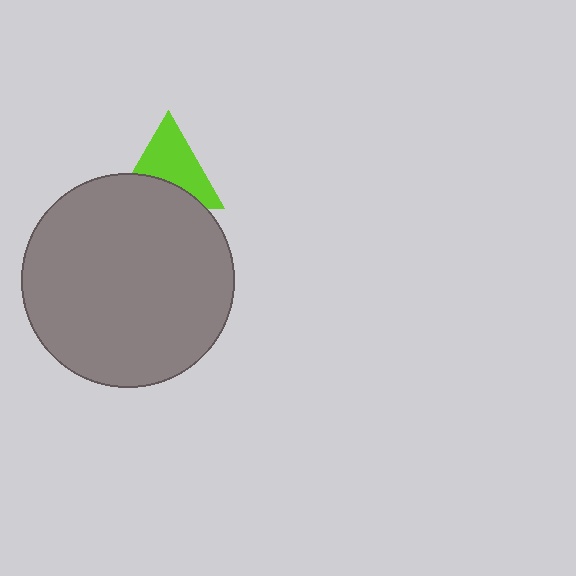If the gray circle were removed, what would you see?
You would see the complete lime triangle.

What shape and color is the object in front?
The object in front is a gray circle.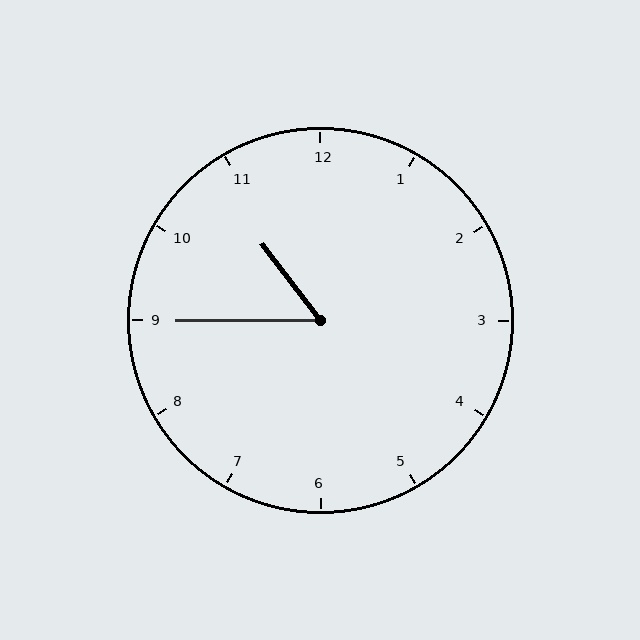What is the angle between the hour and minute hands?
Approximately 52 degrees.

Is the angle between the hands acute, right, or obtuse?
It is acute.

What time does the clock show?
10:45.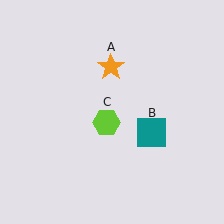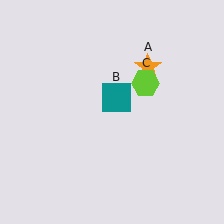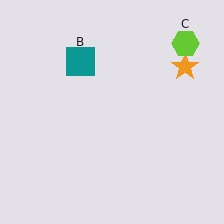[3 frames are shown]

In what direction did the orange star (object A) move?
The orange star (object A) moved right.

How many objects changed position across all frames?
3 objects changed position: orange star (object A), teal square (object B), lime hexagon (object C).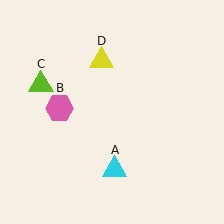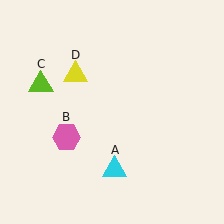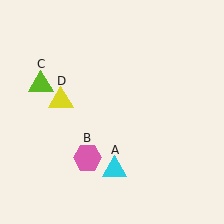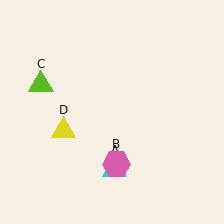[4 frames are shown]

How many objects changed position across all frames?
2 objects changed position: pink hexagon (object B), yellow triangle (object D).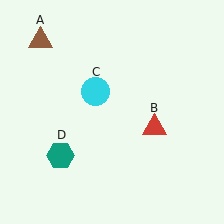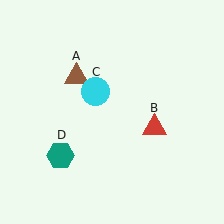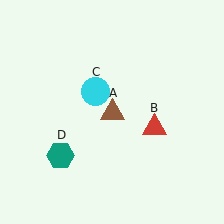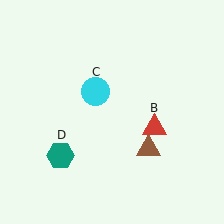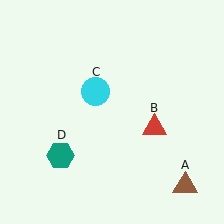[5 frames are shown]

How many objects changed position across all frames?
1 object changed position: brown triangle (object A).